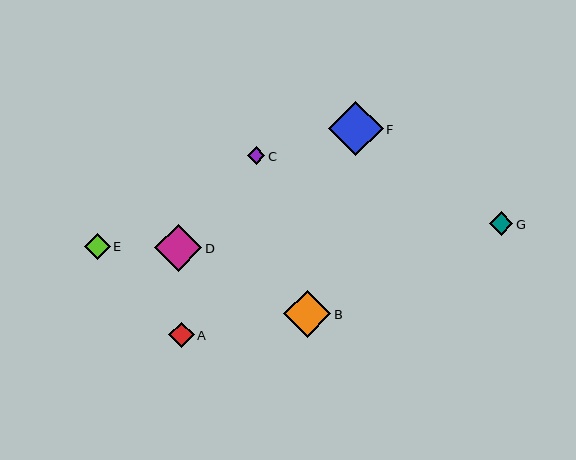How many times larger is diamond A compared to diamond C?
Diamond A is approximately 1.5 times the size of diamond C.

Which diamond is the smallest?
Diamond C is the smallest with a size of approximately 18 pixels.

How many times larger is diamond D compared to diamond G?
Diamond D is approximately 2.0 times the size of diamond G.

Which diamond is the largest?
Diamond F is the largest with a size of approximately 54 pixels.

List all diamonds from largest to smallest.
From largest to smallest: F, B, D, A, E, G, C.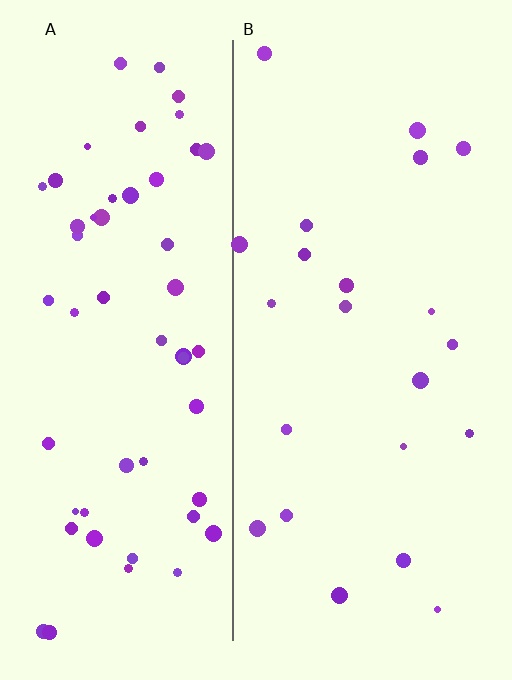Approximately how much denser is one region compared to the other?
Approximately 2.6× — region A over region B.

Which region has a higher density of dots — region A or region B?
A (the left).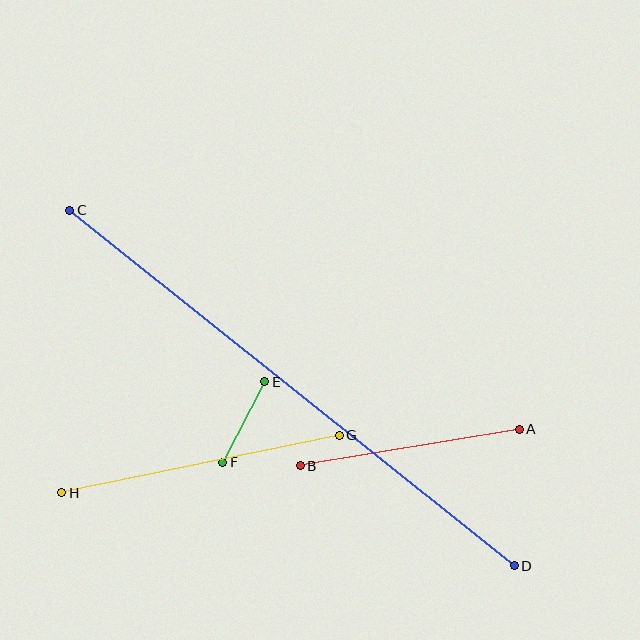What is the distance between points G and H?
The distance is approximately 283 pixels.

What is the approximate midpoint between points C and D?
The midpoint is at approximately (292, 388) pixels.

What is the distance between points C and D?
The distance is approximately 570 pixels.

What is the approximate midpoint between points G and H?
The midpoint is at approximately (201, 464) pixels.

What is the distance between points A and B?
The distance is approximately 222 pixels.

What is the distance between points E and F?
The distance is approximately 91 pixels.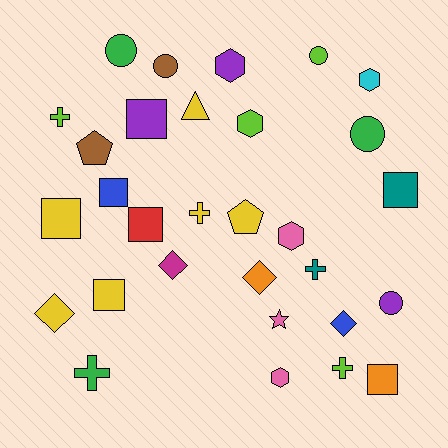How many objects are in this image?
There are 30 objects.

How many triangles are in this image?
There is 1 triangle.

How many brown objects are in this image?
There are 2 brown objects.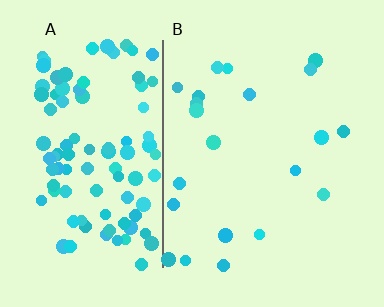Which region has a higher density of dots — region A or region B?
A (the left).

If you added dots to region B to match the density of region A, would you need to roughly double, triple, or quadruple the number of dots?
Approximately quadruple.